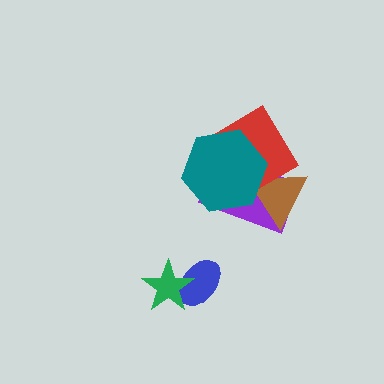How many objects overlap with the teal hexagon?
3 objects overlap with the teal hexagon.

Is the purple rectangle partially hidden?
Yes, it is partially covered by another shape.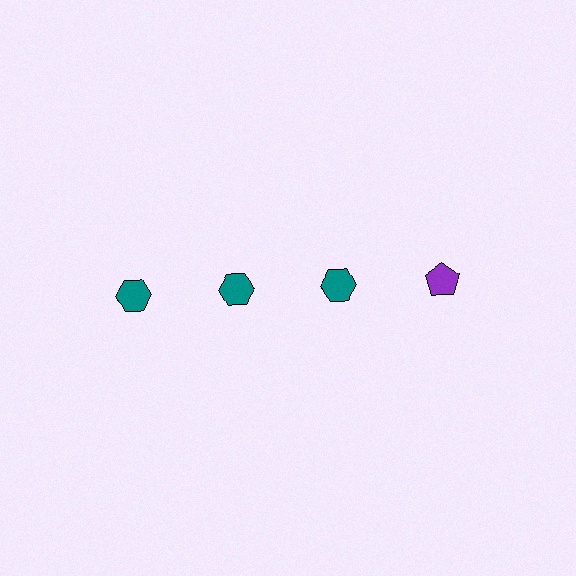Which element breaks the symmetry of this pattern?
The purple pentagon in the top row, second from right column breaks the symmetry. All other shapes are teal hexagons.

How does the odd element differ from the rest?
It differs in both color (purple instead of teal) and shape (pentagon instead of hexagon).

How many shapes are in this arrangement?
There are 4 shapes arranged in a grid pattern.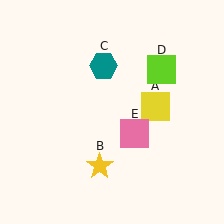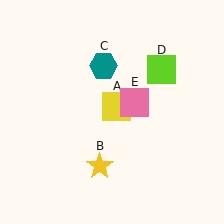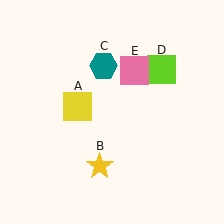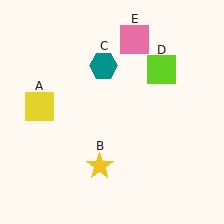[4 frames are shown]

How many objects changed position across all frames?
2 objects changed position: yellow square (object A), pink square (object E).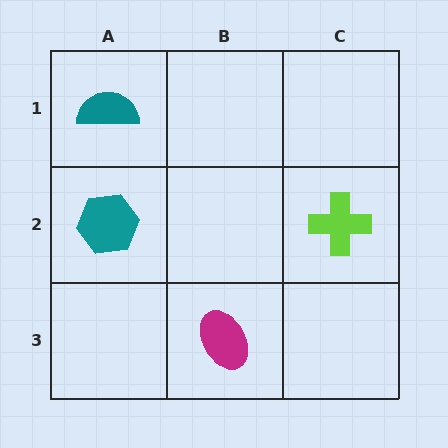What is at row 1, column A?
A teal semicircle.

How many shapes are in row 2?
2 shapes.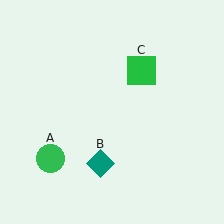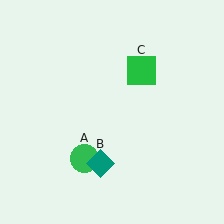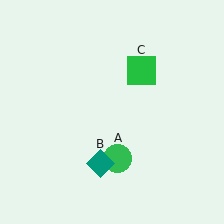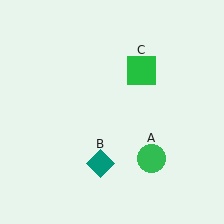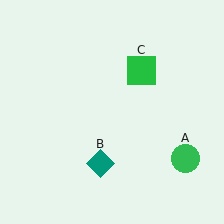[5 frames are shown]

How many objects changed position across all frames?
1 object changed position: green circle (object A).